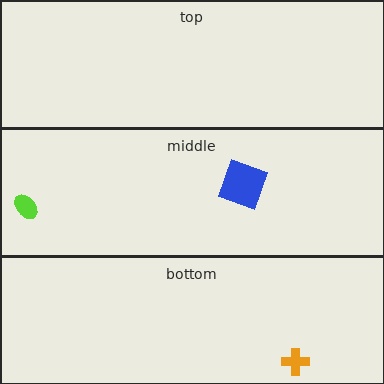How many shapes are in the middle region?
2.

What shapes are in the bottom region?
The orange cross.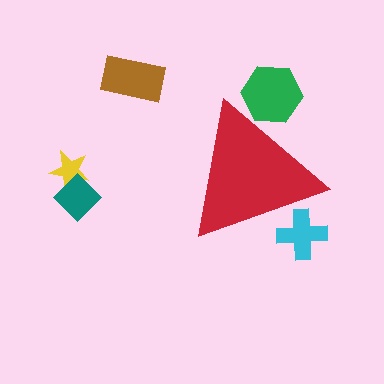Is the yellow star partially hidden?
No, the yellow star is fully visible.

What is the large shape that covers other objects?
A red triangle.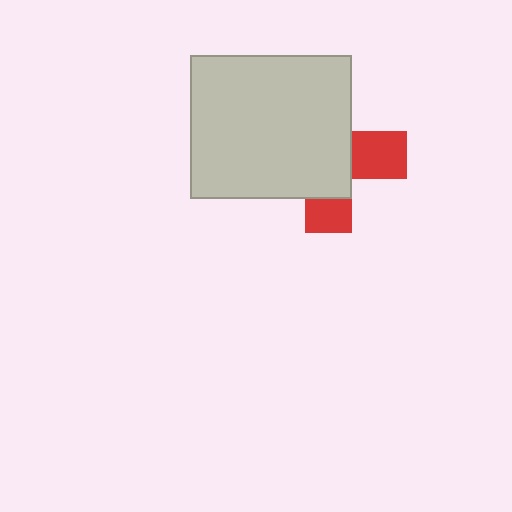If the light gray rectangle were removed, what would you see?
You would see the complete red cross.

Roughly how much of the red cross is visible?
A small part of it is visible (roughly 34%).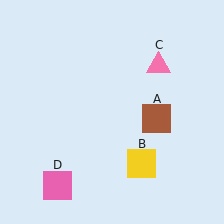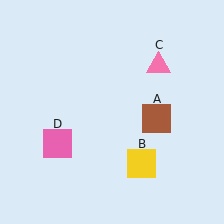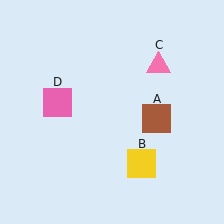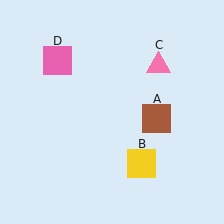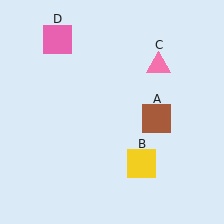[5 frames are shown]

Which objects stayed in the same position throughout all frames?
Brown square (object A) and yellow square (object B) and pink triangle (object C) remained stationary.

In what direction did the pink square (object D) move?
The pink square (object D) moved up.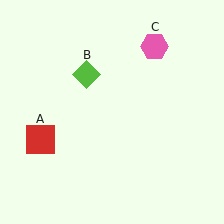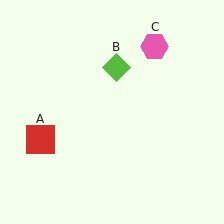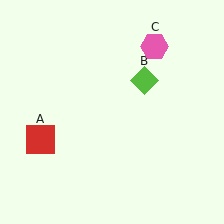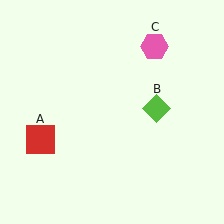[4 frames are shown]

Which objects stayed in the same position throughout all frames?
Red square (object A) and pink hexagon (object C) remained stationary.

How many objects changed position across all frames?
1 object changed position: lime diamond (object B).